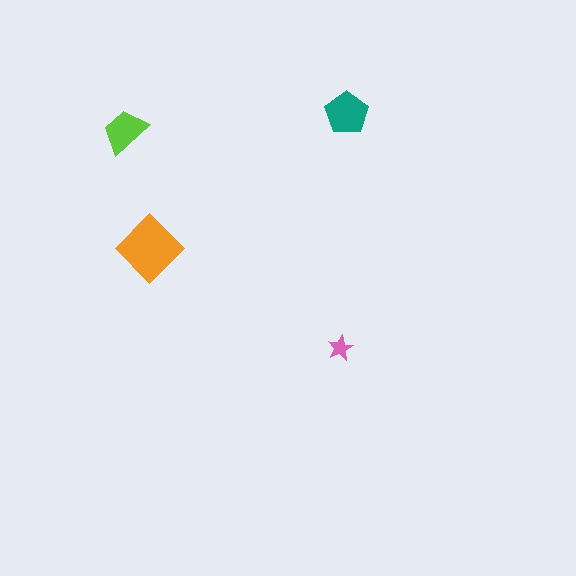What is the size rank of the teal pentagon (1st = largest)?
2nd.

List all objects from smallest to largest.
The pink star, the lime trapezoid, the teal pentagon, the orange diamond.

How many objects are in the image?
There are 4 objects in the image.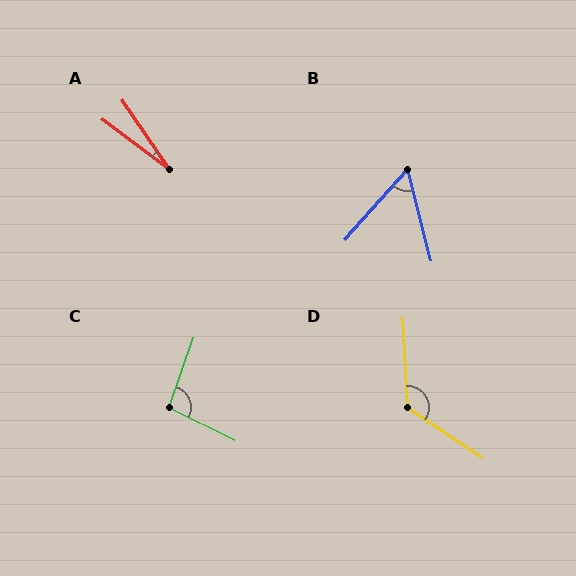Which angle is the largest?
D, at approximately 127 degrees.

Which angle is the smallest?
A, at approximately 19 degrees.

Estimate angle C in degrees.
Approximately 97 degrees.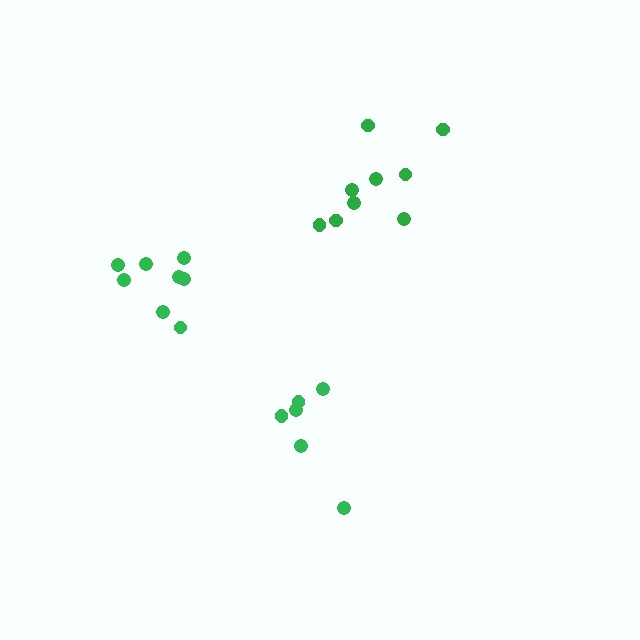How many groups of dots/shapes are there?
There are 3 groups.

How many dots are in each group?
Group 1: 6 dots, Group 2: 9 dots, Group 3: 8 dots (23 total).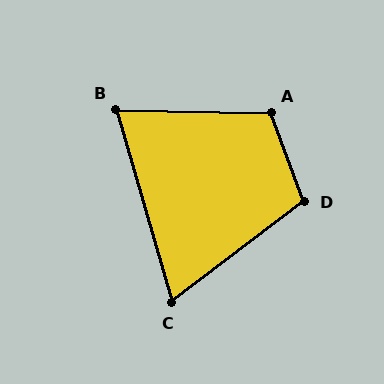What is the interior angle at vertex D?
Approximately 107 degrees (obtuse).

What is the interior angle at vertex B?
Approximately 73 degrees (acute).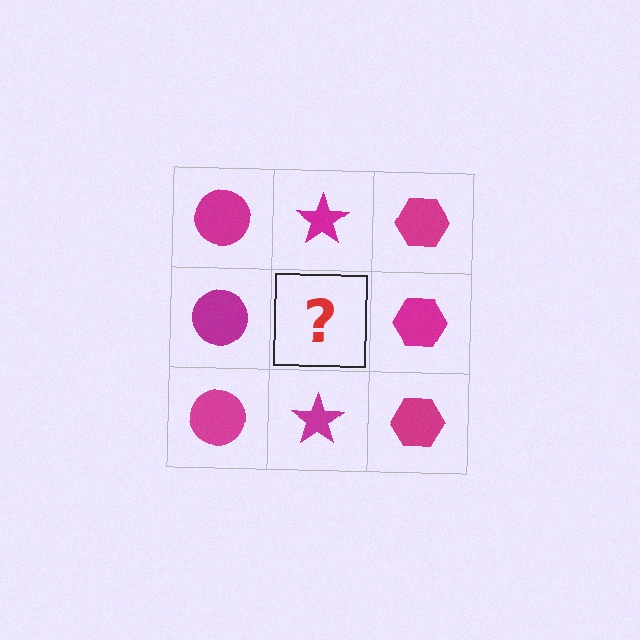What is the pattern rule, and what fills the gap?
The rule is that each column has a consistent shape. The gap should be filled with a magenta star.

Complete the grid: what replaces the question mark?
The question mark should be replaced with a magenta star.